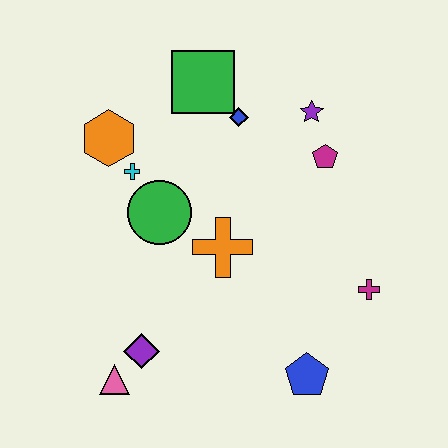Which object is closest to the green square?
The blue diamond is closest to the green square.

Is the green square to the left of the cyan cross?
No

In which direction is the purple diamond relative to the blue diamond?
The purple diamond is below the blue diamond.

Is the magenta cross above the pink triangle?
Yes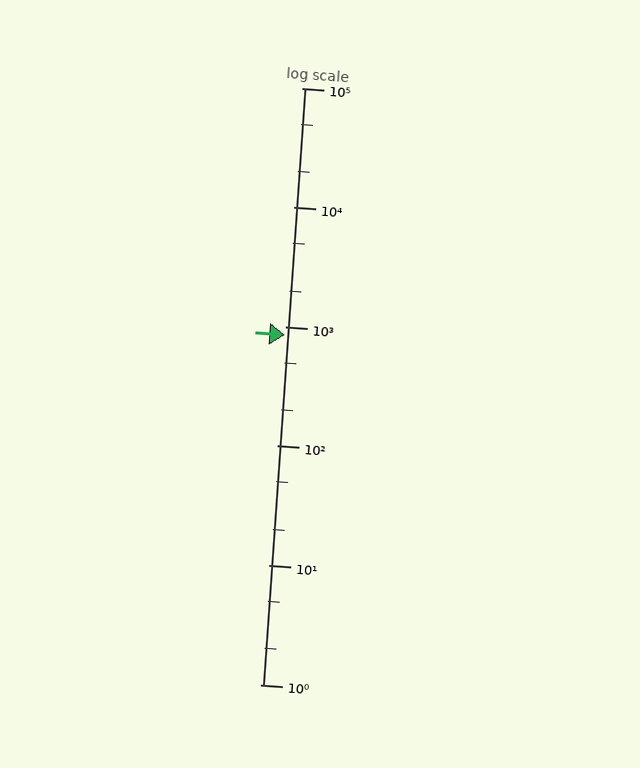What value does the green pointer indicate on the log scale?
The pointer indicates approximately 860.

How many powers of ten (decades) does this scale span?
The scale spans 5 decades, from 1 to 100000.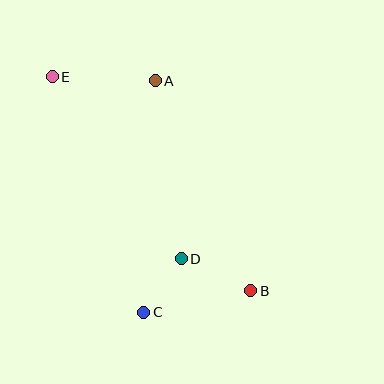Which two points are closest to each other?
Points C and D are closest to each other.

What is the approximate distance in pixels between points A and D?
The distance between A and D is approximately 180 pixels.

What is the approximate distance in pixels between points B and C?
The distance between B and C is approximately 109 pixels.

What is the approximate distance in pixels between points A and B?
The distance between A and B is approximately 231 pixels.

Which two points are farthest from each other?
Points B and E are farthest from each other.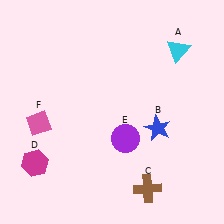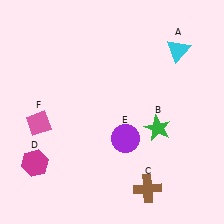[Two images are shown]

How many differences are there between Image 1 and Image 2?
There is 1 difference between the two images.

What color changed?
The star (B) changed from blue in Image 1 to green in Image 2.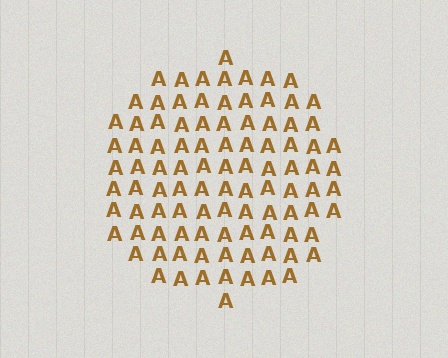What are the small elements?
The small elements are letter A's.